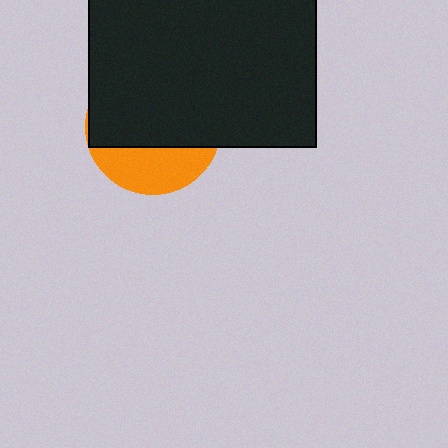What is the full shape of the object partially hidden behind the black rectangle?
The partially hidden object is an orange circle.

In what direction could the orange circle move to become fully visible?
The orange circle could move down. That would shift it out from behind the black rectangle entirely.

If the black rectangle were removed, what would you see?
You would see the complete orange circle.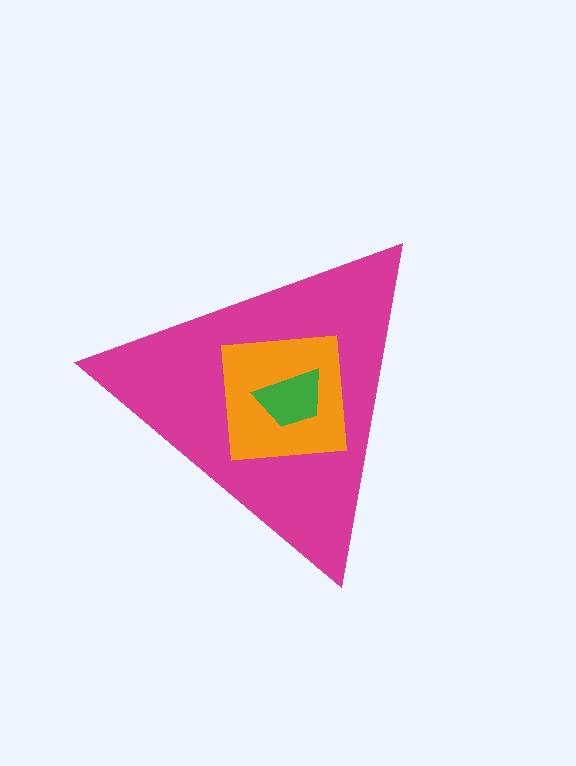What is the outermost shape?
The magenta triangle.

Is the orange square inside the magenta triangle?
Yes.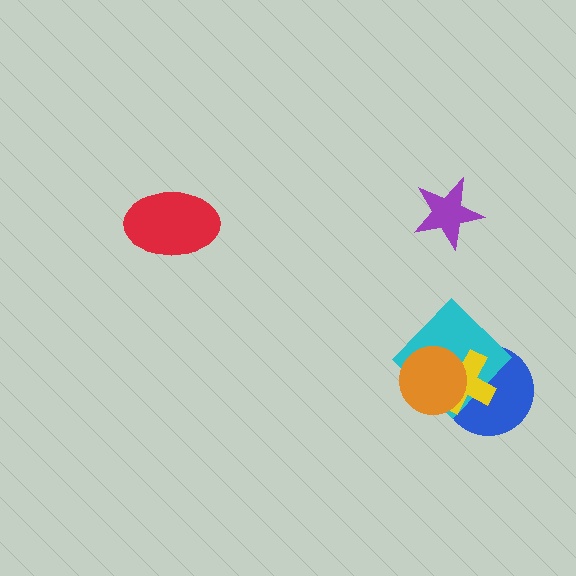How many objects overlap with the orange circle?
3 objects overlap with the orange circle.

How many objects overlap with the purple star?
0 objects overlap with the purple star.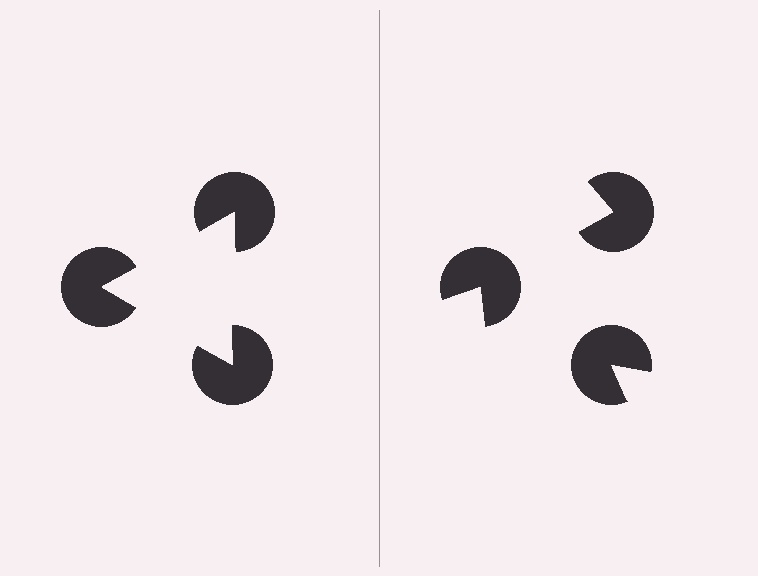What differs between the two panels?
The pac-man discs are positioned identically on both sides; only the wedge orientations differ. On the left they align to a triangle; on the right they are misaligned.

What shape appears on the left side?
An illusory triangle.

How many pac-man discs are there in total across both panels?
6 — 3 on each side.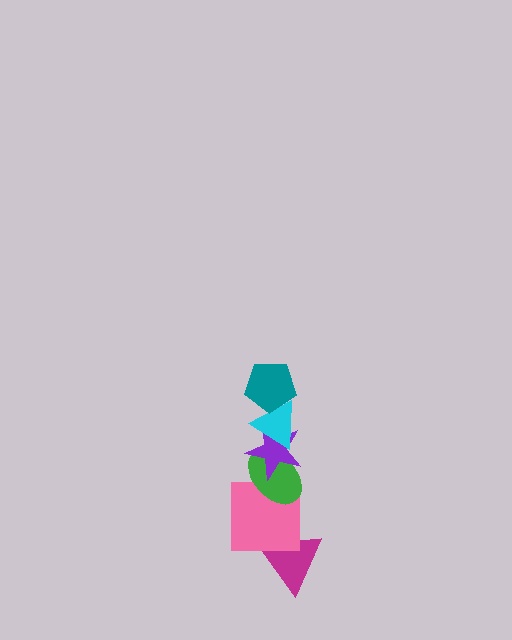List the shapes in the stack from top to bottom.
From top to bottom: the teal pentagon, the cyan triangle, the purple star, the green ellipse, the pink square, the magenta triangle.